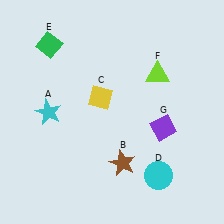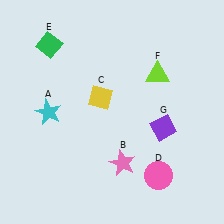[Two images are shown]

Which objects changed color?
B changed from brown to pink. D changed from cyan to pink.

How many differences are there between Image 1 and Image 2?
There are 2 differences between the two images.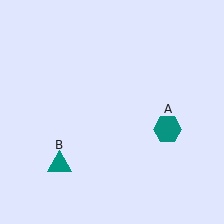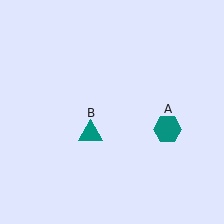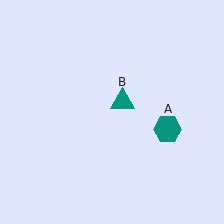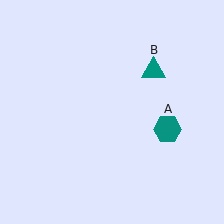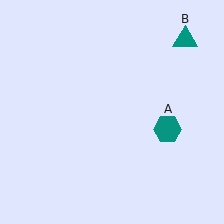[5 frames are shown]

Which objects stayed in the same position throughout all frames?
Teal hexagon (object A) remained stationary.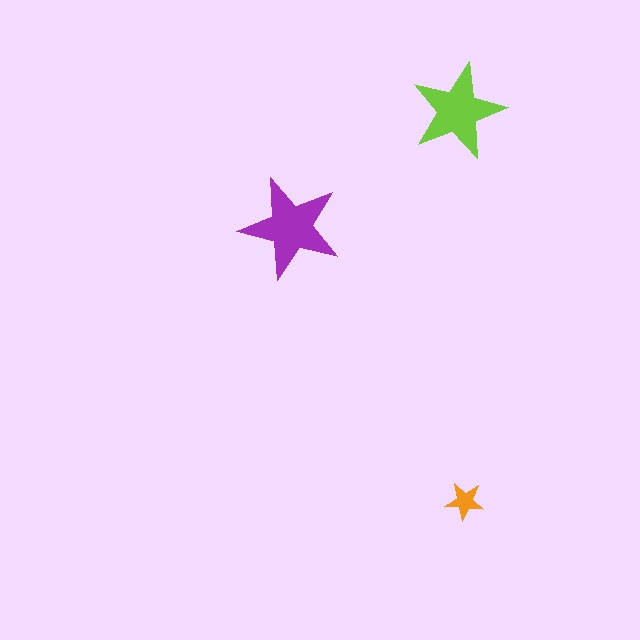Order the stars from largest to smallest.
the purple one, the lime one, the orange one.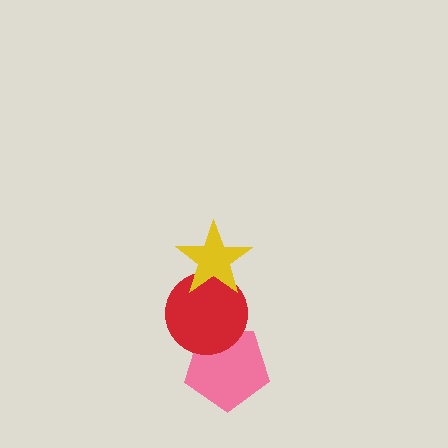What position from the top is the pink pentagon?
The pink pentagon is 3rd from the top.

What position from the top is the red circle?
The red circle is 2nd from the top.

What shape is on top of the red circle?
The yellow star is on top of the red circle.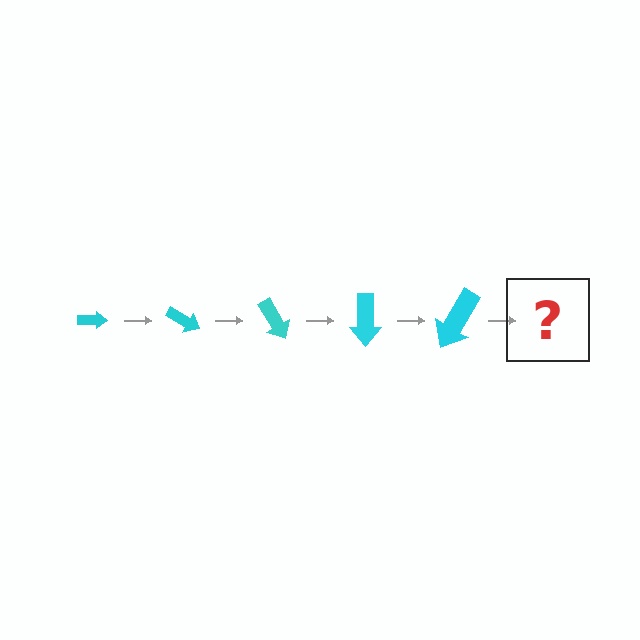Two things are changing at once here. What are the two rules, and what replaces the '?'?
The two rules are that the arrow grows larger each step and it rotates 30 degrees each step. The '?' should be an arrow, larger than the previous one and rotated 150 degrees from the start.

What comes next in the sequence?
The next element should be an arrow, larger than the previous one and rotated 150 degrees from the start.